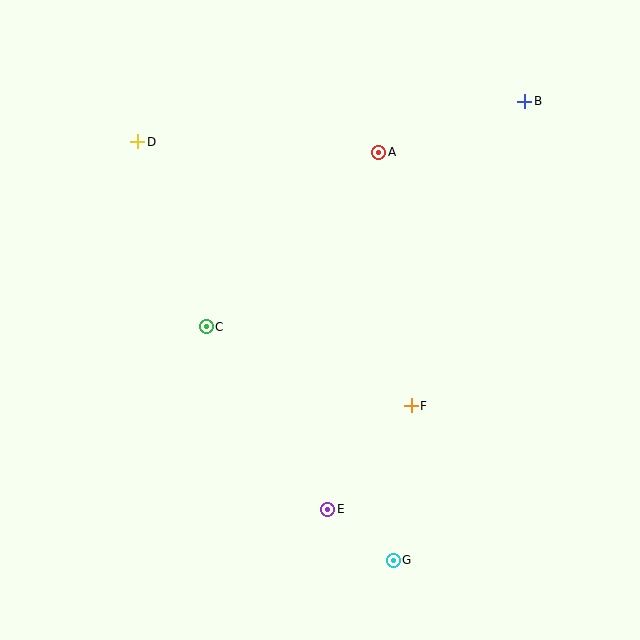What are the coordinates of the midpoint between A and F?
The midpoint between A and F is at (395, 279).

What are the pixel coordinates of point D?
Point D is at (138, 142).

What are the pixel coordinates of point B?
Point B is at (525, 101).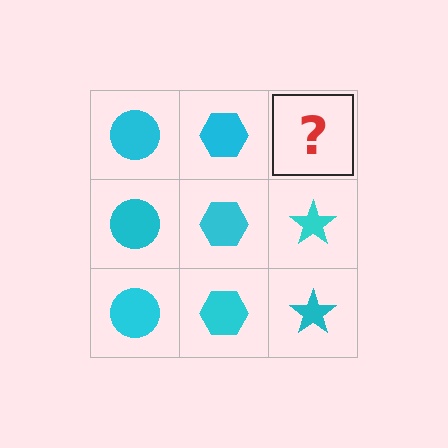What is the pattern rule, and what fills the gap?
The rule is that each column has a consistent shape. The gap should be filled with a cyan star.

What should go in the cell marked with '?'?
The missing cell should contain a cyan star.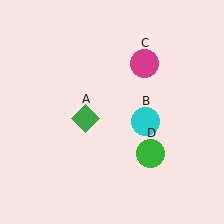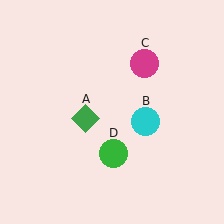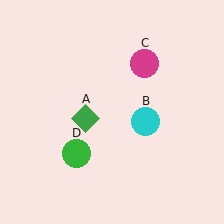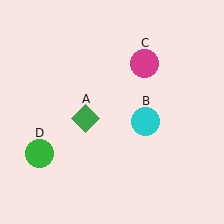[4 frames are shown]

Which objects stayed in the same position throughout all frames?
Green diamond (object A) and cyan circle (object B) and magenta circle (object C) remained stationary.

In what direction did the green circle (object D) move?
The green circle (object D) moved left.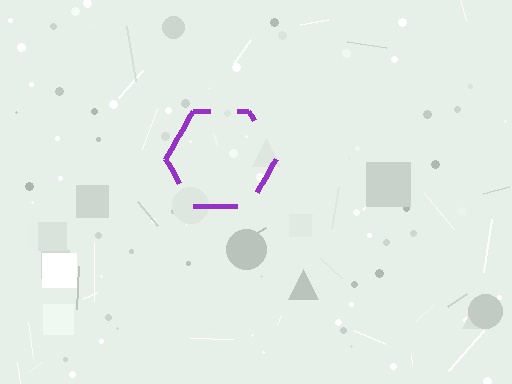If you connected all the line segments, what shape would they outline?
They would outline a hexagon.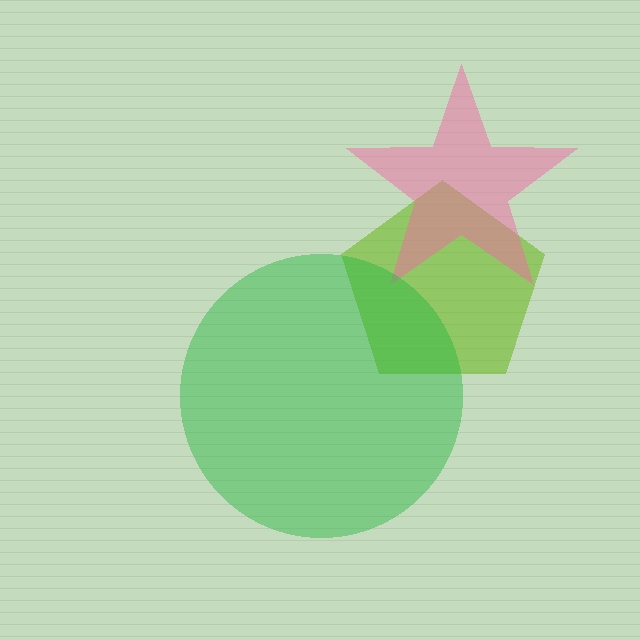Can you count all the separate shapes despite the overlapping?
Yes, there are 3 separate shapes.